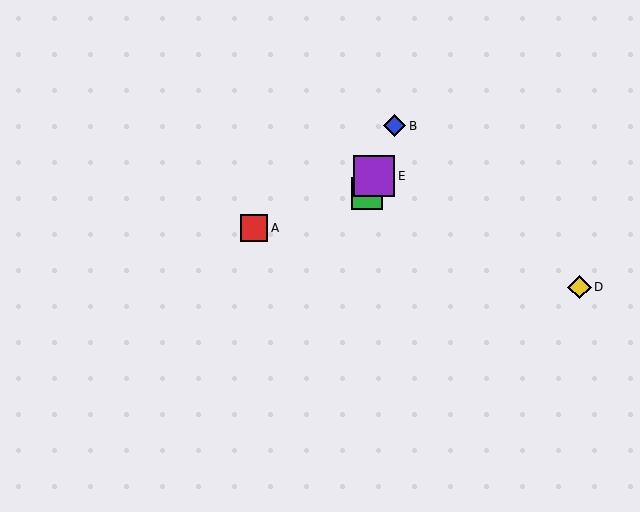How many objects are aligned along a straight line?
3 objects (B, C, E) are aligned along a straight line.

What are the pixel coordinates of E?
Object E is at (374, 176).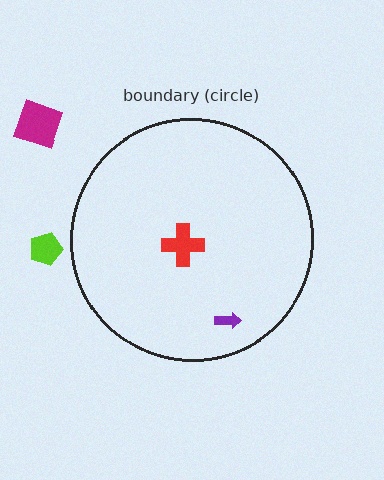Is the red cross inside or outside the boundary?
Inside.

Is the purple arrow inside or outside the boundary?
Inside.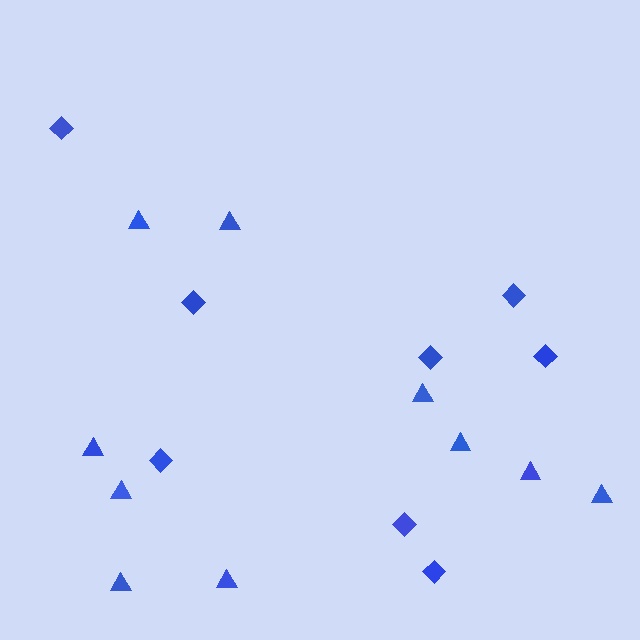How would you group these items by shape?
There are 2 groups: one group of diamonds (8) and one group of triangles (10).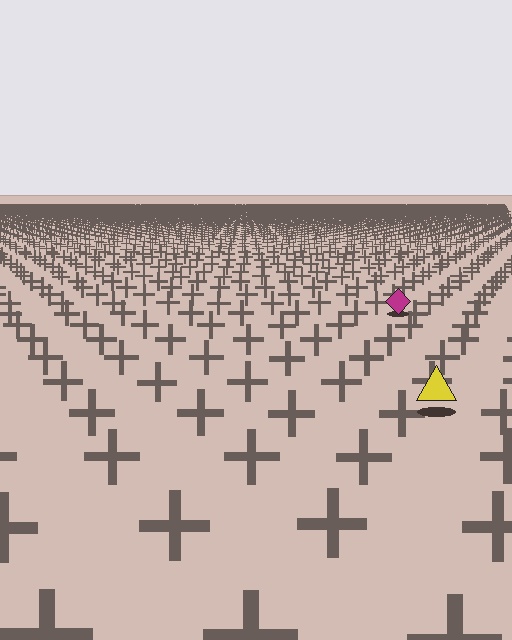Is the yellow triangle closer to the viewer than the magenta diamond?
Yes. The yellow triangle is closer — you can tell from the texture gradient: the ground texture is coarser near it.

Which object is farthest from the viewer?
The magenta diamond is farthest from the viewer. It appears smaller and the ground texture around it is denser.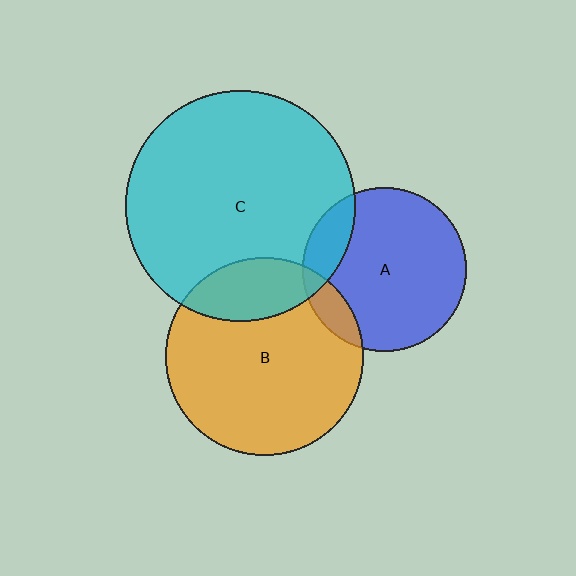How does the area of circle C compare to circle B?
Approximately 1.4 times.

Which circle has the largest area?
Circle C (cyan).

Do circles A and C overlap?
Yes.